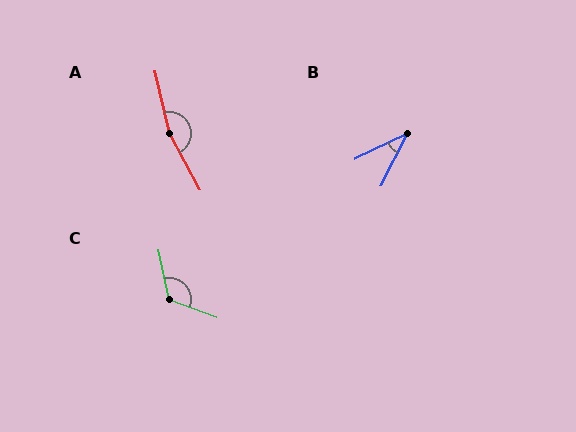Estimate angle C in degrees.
Approximately 123 degrees.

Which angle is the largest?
A, at approximately 165 degrees.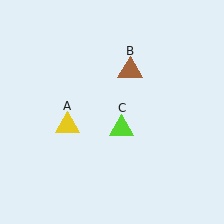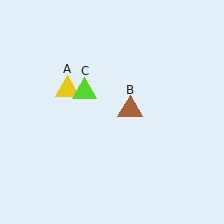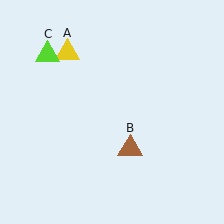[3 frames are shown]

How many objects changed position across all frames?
3 objects changed position: yellow triangle (object A), brown triangle (object B), lime triangle (object C).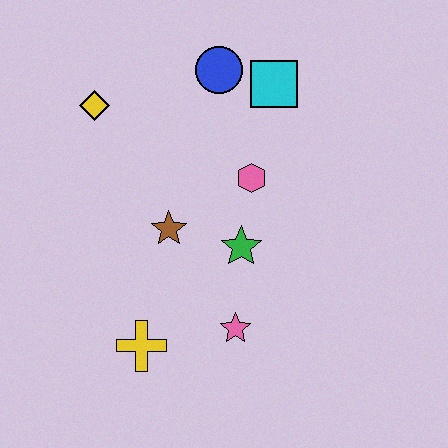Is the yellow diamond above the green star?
Yes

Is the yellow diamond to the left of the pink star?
Yes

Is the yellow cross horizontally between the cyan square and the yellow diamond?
Yes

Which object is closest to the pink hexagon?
The green star is closest to the pink hexagon.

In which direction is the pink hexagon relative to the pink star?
The pink hexagon is above the pink star.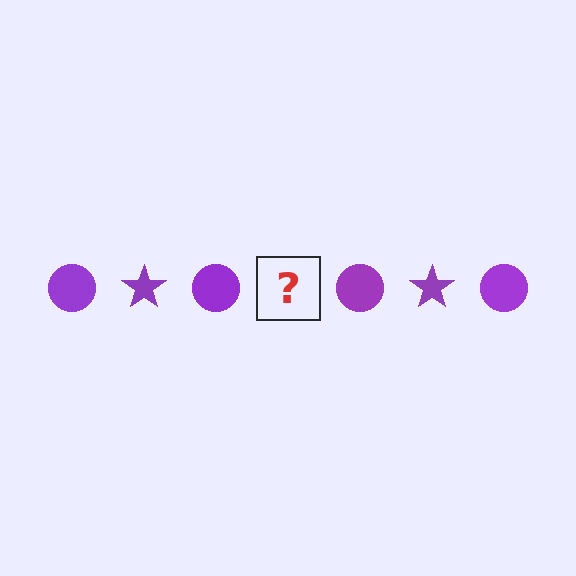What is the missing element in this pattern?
The missing element is a purple star.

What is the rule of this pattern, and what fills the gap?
The rule is that the pattern cycles through circle, star shapes in purple. The gap should be filled with a purple star.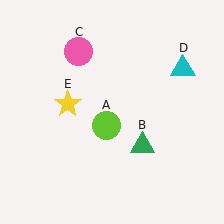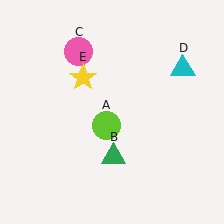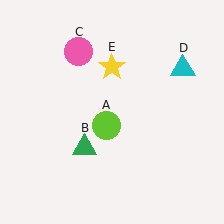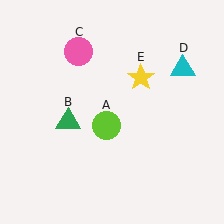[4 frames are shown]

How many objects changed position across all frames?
2 objects changed position: green triangle (object B), yellow star (object E).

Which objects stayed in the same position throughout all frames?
Lime circle (object A) and pink circle (object C) and cyan triangle (object D) remained stationary.